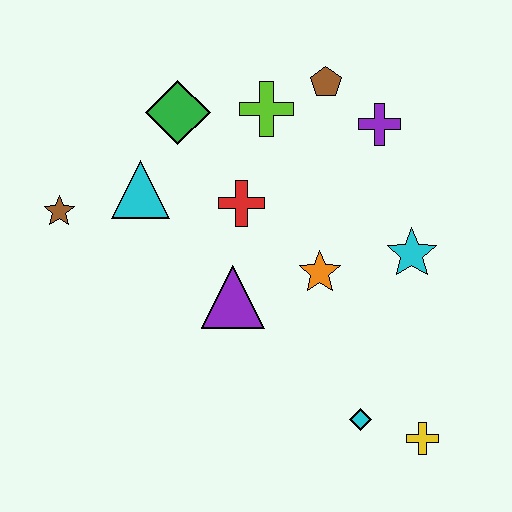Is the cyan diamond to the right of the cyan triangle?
Yes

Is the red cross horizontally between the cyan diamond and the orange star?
No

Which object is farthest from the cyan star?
The brown star is farthest from the cyan star.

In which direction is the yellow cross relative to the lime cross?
The yellow cross is below the lime cross.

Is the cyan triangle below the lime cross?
Yes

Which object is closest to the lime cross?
The brown pentagon is closest to the lime cross.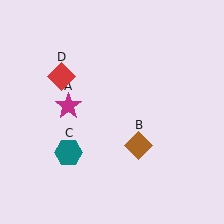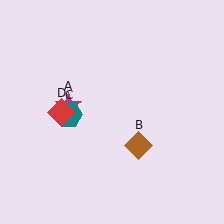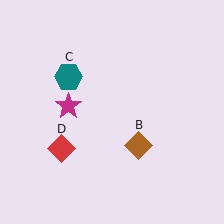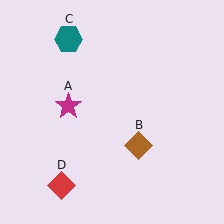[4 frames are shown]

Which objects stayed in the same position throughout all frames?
Magenta star (object A) and brown diamond (object B) remained stationary.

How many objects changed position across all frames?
2 objects changed position: teal hexagon (object C), red diamond (object D).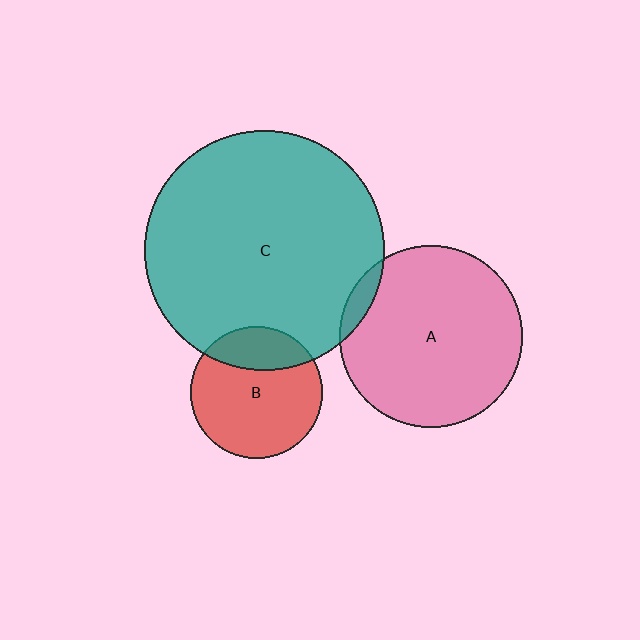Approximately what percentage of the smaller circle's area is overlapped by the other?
Approximately 25%.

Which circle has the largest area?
Circle C (teal).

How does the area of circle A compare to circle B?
Approximately 1.9 times.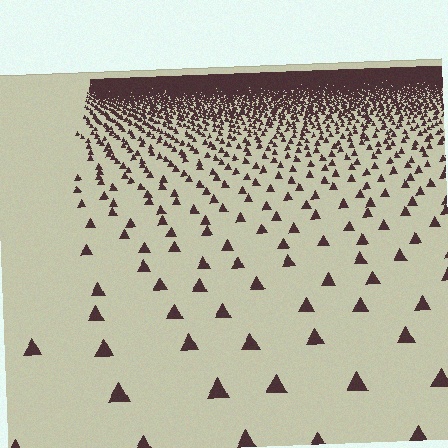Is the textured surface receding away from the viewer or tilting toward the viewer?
The surface is receding away from the viewer. Texture elements get smaller and denser toward the top.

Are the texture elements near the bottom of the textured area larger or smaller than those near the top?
Larger. Near the bottom, elements are closer to the viewer and appear at a bigger on-screen size.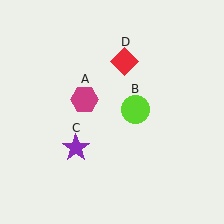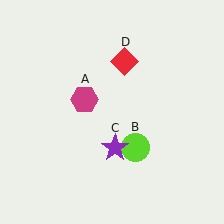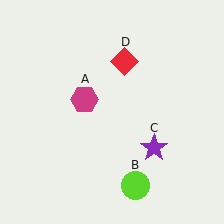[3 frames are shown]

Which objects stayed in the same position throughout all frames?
Magenta hexagon (object A) and red diamond (object D) remained stationary.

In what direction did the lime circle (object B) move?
The lime circle (object B) moved down.